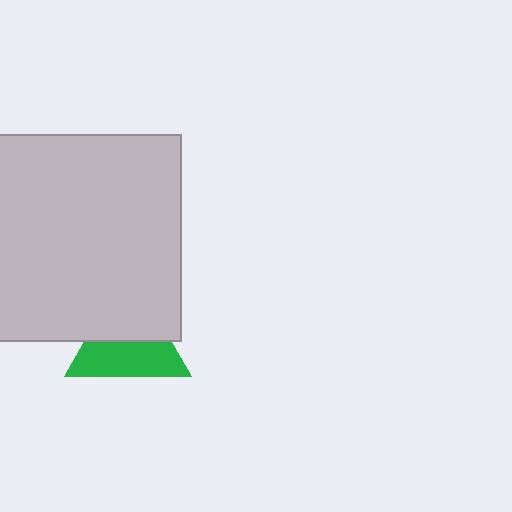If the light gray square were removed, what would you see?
You would see the complete green triangle.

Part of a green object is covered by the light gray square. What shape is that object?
It is a triangle.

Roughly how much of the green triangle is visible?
About half of it is visible (roughly 54%).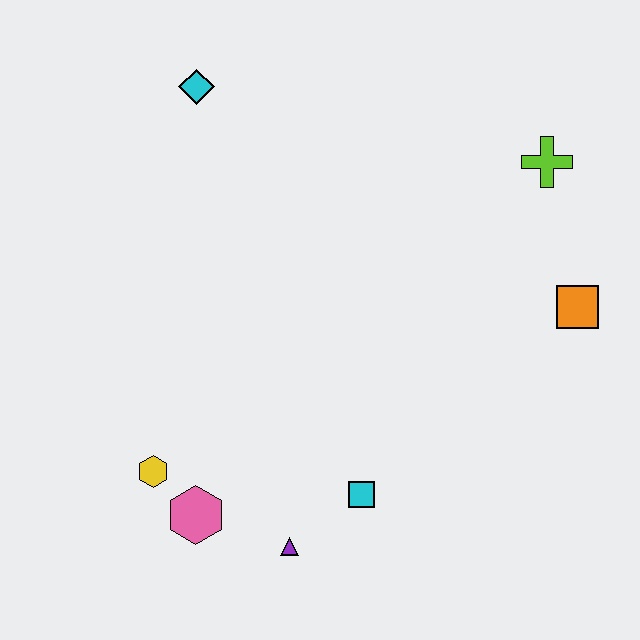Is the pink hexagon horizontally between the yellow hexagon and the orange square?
Yes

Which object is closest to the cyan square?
The purple triangle is closest to the cyan square.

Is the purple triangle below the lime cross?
Yes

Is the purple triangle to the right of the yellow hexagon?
Yes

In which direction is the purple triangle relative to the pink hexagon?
The purple triangle is to the right of the pink hexagon.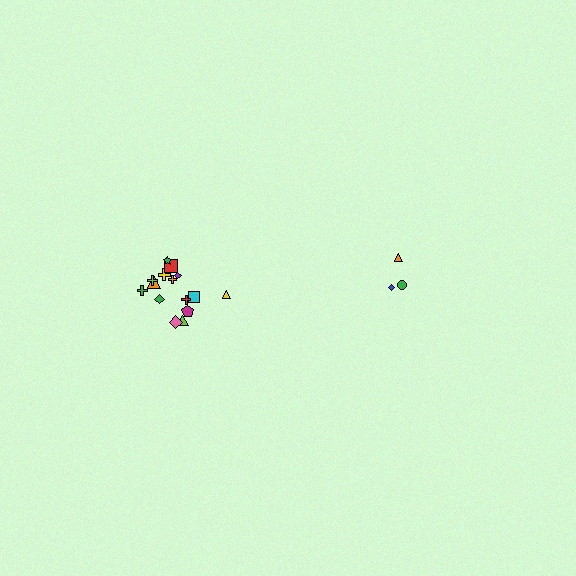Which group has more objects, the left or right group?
The left group.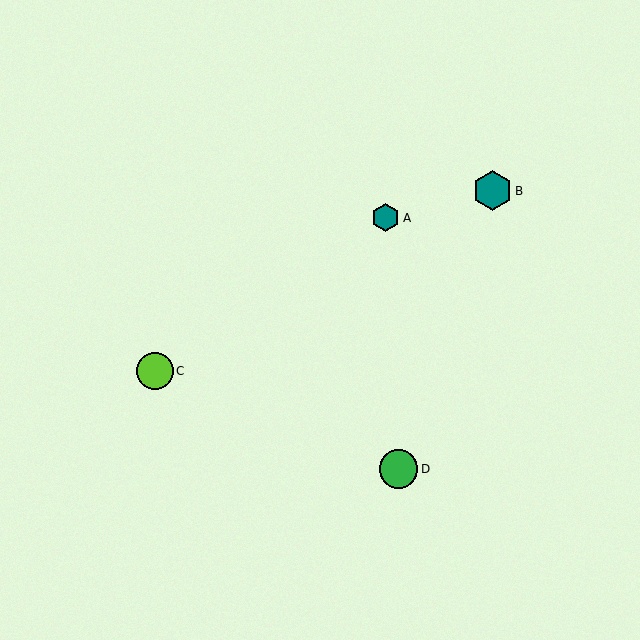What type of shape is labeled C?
Shape C is a lime circle.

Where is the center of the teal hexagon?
The center of the teal hexagon is at (386, 218).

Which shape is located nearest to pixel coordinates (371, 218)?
The teal hexagon (labeled A) at (386, 218) is nearest to that location.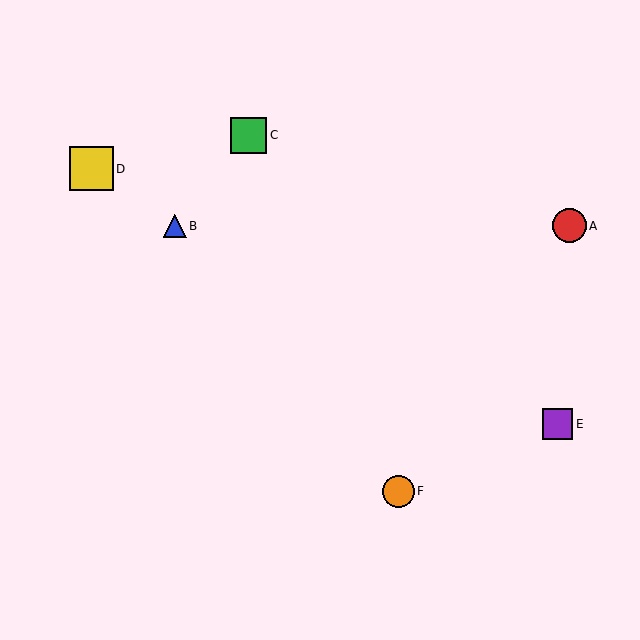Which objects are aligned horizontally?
Objects A, B are aligned horizontally.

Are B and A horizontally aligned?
Yes, both are at y≈226.